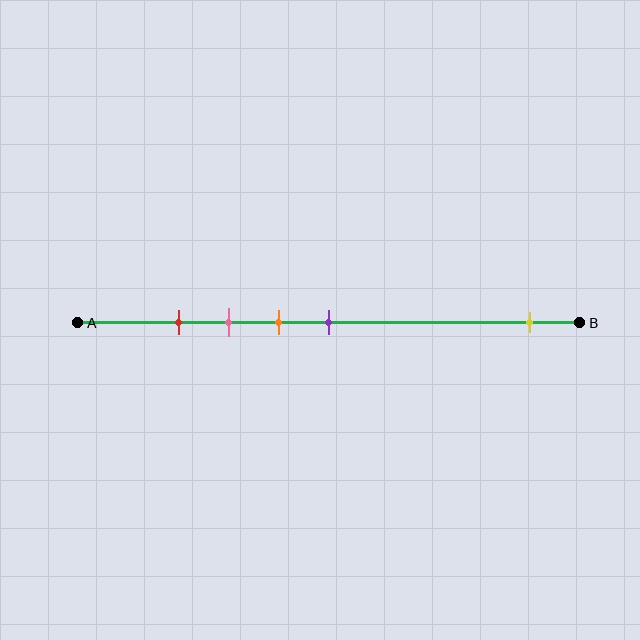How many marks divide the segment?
There are 5 marks dividing the segment.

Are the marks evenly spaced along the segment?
No, the marks are not evenly spaced.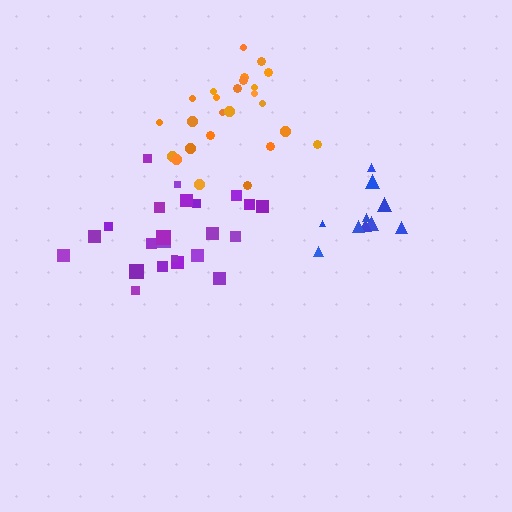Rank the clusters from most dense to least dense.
blue, orange, purple.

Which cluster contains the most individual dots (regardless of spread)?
Orange (25).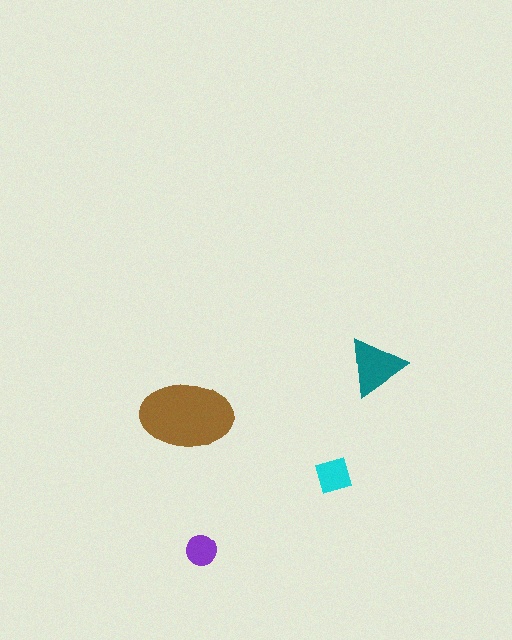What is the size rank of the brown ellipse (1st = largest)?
1st.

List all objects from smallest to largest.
The purple circle, the cyan diamond, the teal triangle, the brown ellipse.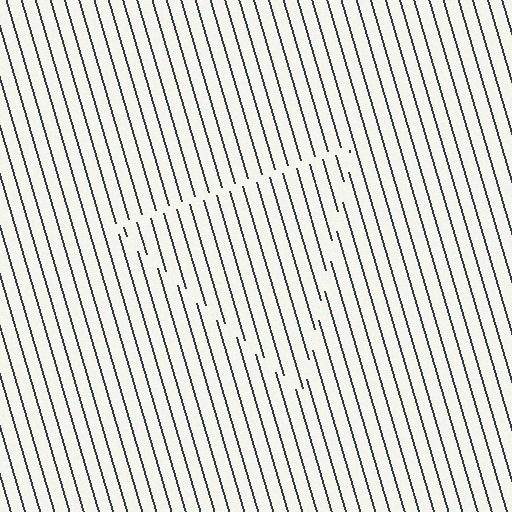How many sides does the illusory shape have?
3 sides — the line-ends trace a triangle.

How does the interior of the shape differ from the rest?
The interior of the shape contains the same grating, shifted by half a period — the contour is defined by the phase discontinuity where line-ends from the inner and outer gratings abut.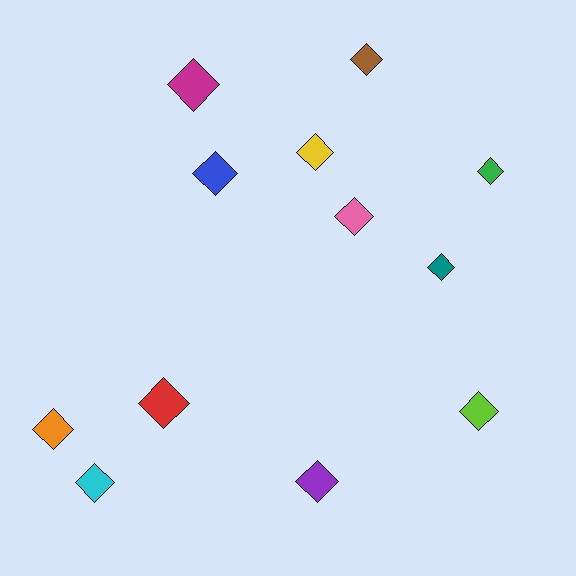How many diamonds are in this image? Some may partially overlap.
There are 12 diamonds.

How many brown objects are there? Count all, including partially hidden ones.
There is 1 brown object.